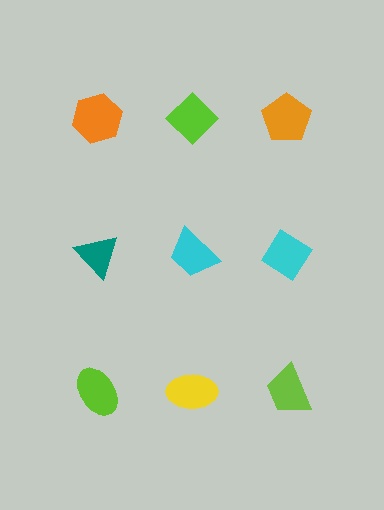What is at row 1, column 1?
An orange hexagon.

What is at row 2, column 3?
A cyan diamond.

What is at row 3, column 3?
A lime trapezoid.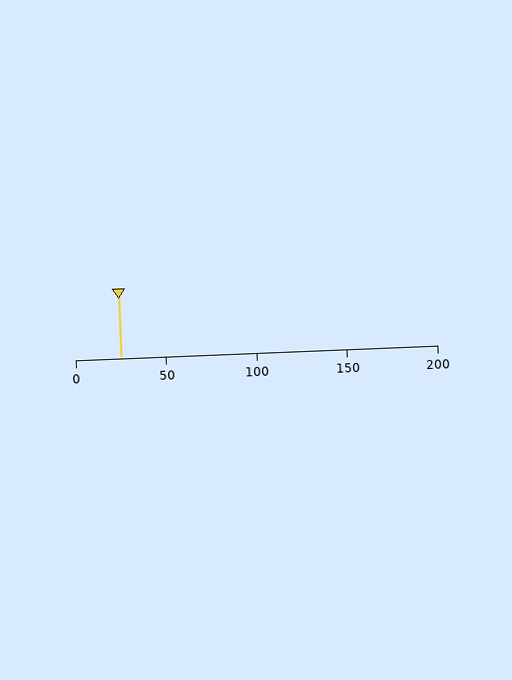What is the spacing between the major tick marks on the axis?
The major ticks are spaced 50 apart.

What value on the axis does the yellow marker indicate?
The marker indicates approximately 25.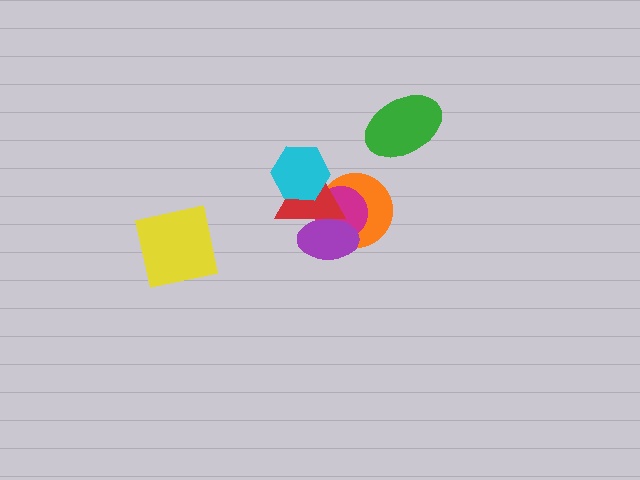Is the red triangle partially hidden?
Yes, it is partially covered by another shape.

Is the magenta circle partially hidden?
Yes, it is partially covered by another shape.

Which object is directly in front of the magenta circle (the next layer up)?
The red triangle is directly in front of the magenta circle.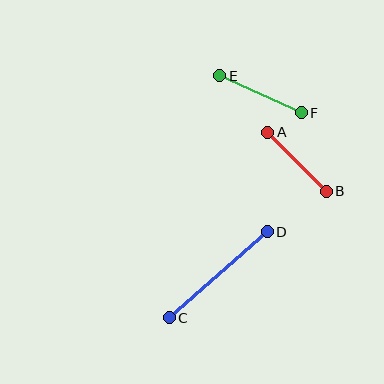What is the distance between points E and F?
The distance is approximately 89 pixels.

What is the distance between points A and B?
The distance is approximately 83 pixels.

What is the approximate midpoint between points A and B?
The midpoint is at approximately (297, 162) pixels.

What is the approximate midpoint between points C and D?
The midpoint is at approximately (218, 275) pixels.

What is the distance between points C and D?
The distance is approximately 130 pixels.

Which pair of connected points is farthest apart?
Points C and D are farthest apart.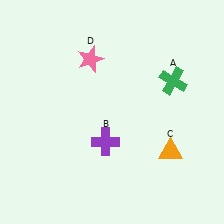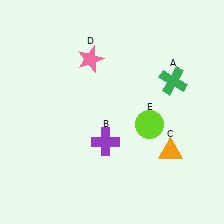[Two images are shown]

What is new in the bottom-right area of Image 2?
A lime circle (E) was added in the bottom-right area of Image 2.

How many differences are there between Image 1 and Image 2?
There is 1 difference between the two images.